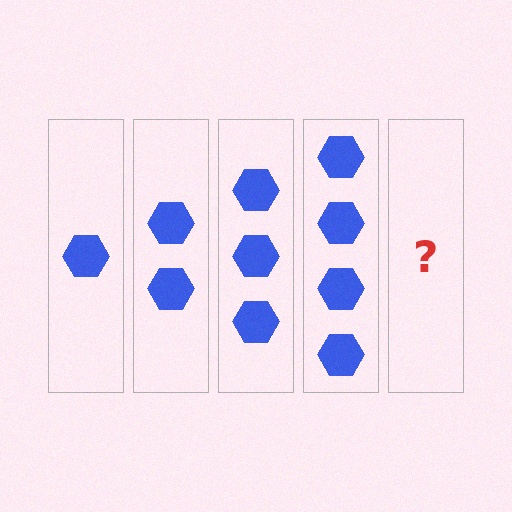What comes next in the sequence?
The next element should be 5 hexagons.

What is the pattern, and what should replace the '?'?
The pattern is that each step adds one more hexagon. The '?' should be 5 hexagons.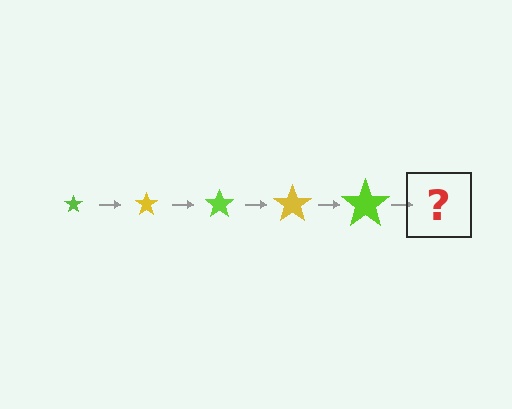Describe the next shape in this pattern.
It should be a yellow star, larger than the previous one.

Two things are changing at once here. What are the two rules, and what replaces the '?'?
The two rules are that the star grows larger each step and the color cycles through lime and yellow. The '?' should be a yellow star, larger than the previous one.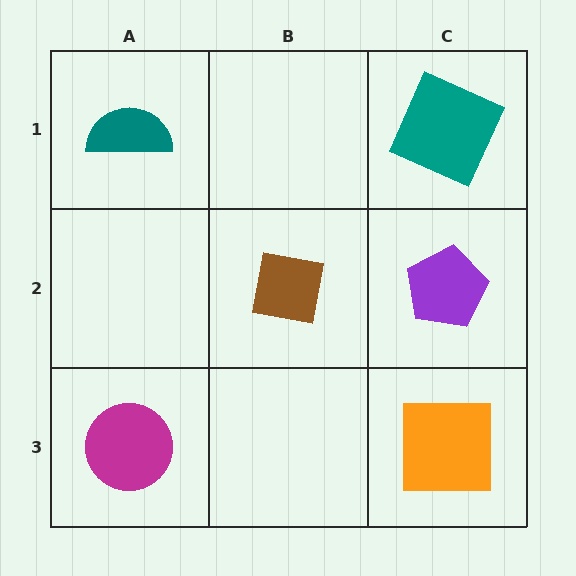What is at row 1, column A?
A teal semicircle.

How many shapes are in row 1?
2 shapes.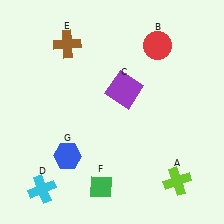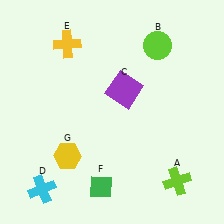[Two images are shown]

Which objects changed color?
B changed from red to lime. E changed from brown to yellow. G changed from blue to yellow.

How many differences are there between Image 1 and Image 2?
There are 3 differences between the two images.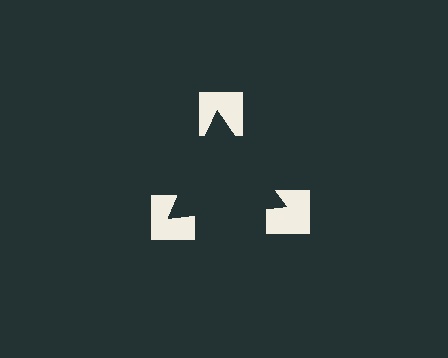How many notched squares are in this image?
There are 3 — one at each vertex of the illusory triangle.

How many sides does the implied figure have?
3 sides.